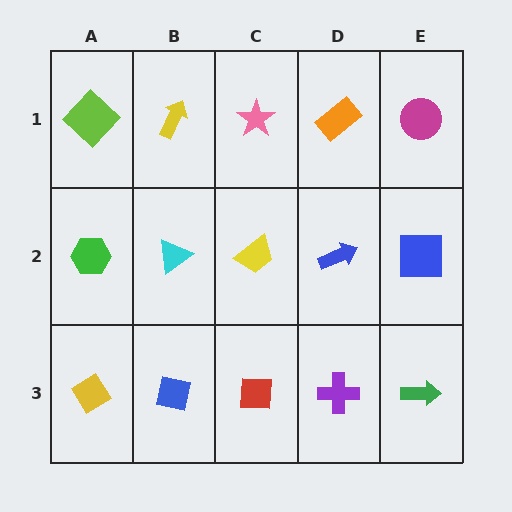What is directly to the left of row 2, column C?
A cyan triangle.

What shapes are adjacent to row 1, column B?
A cyan triangle (row 2, column B), a lime diamond (row 1, column A), a pink star (row 1, column C).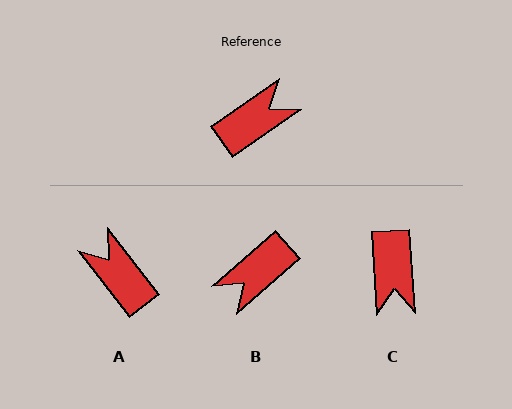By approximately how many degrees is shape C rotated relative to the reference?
Approximately 122 degrees clockwise.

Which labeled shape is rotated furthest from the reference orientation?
B, about 174 degrees away.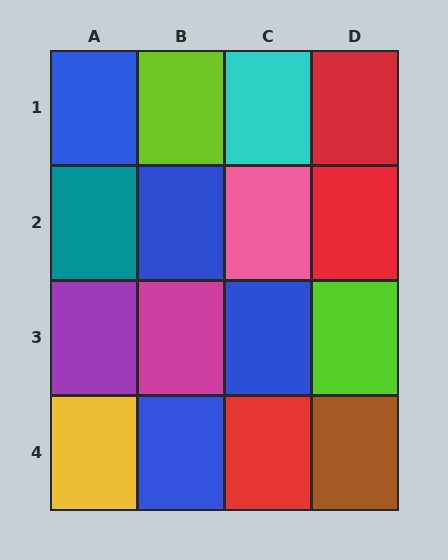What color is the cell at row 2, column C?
Pink.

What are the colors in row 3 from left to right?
Purple, magenta, blue, lime.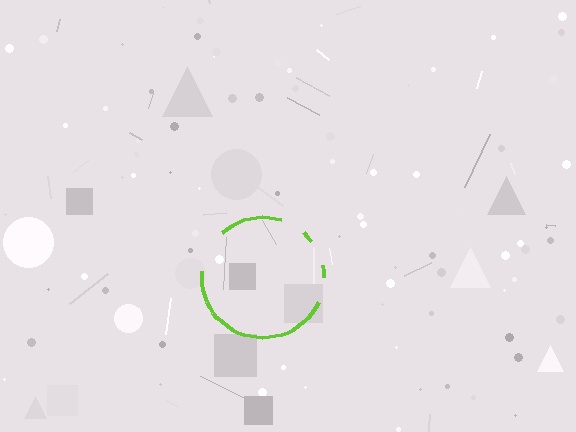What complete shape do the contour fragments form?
The contour fragments form a circle.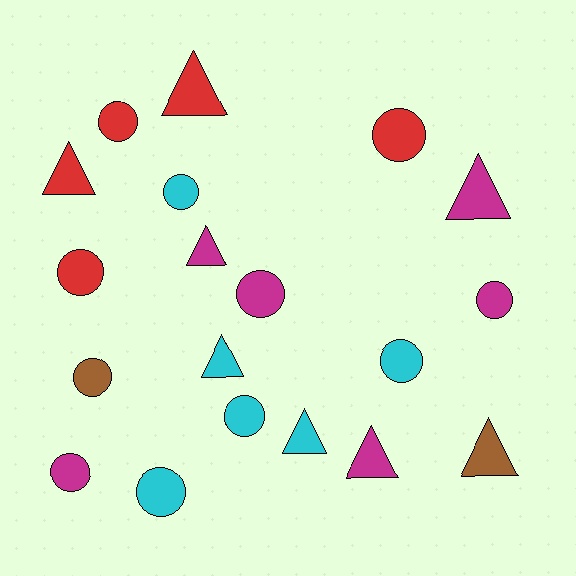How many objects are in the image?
There are 19 objects.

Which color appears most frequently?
Cyan, with 6 objects.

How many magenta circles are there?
There are 3 magenta circles.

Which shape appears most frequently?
Circle, with 11 objects.